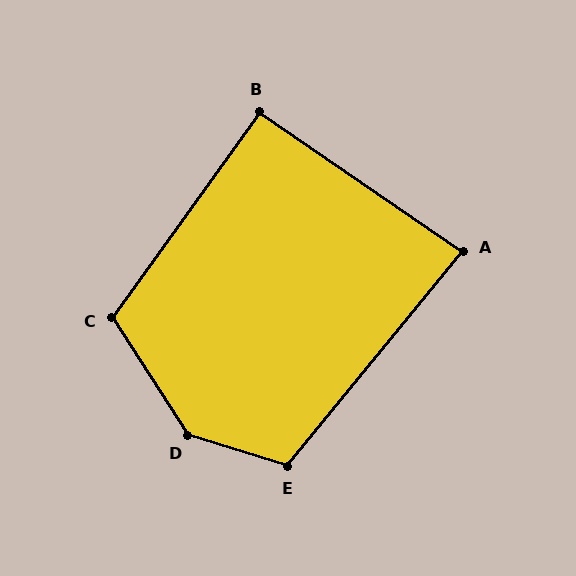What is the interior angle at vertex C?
Approximately 112 degrees (obtuse).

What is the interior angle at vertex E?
Approximately 112 degrees (obtuse).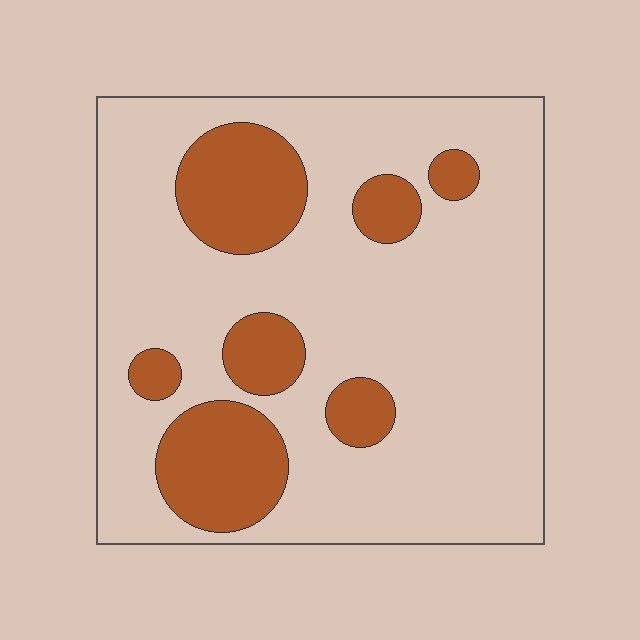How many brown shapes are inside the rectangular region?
7.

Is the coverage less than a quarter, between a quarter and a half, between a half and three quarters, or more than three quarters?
Less than a quarter.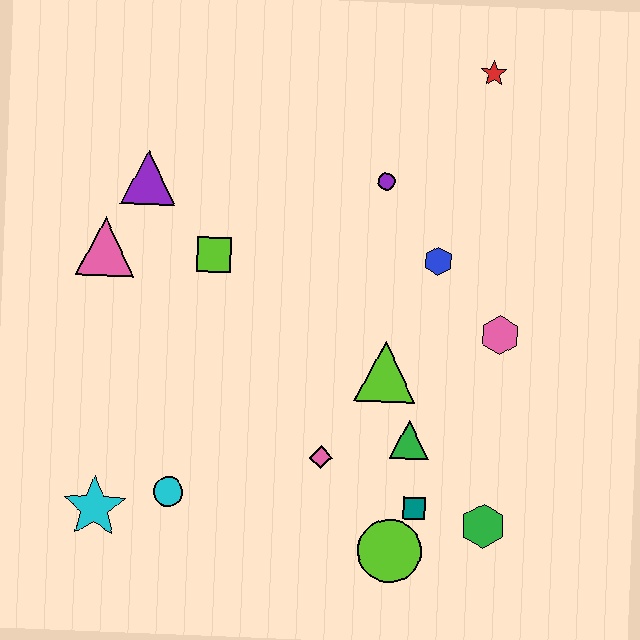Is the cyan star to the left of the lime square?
Yes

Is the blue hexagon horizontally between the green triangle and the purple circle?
No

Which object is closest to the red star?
The purple circle is closest to the red star.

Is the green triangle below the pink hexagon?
Yes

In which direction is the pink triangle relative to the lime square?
The pink triangle is to the left of the lime square.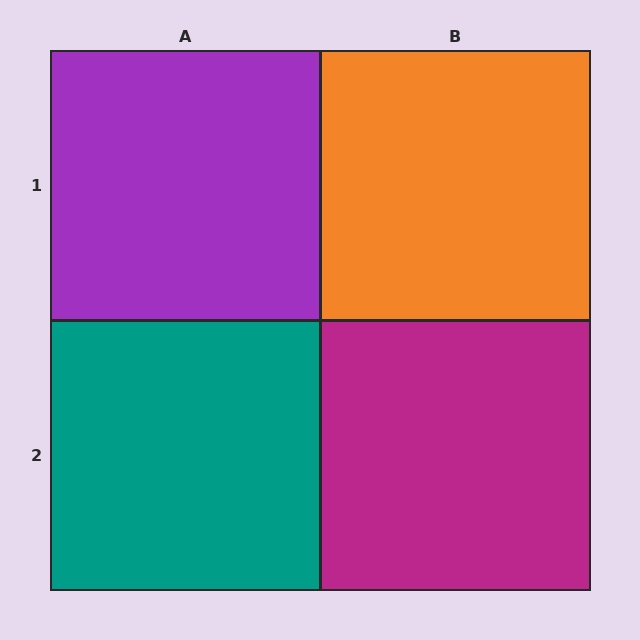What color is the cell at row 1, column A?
Purple.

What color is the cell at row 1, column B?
Orange.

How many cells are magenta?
1 cell is magenta.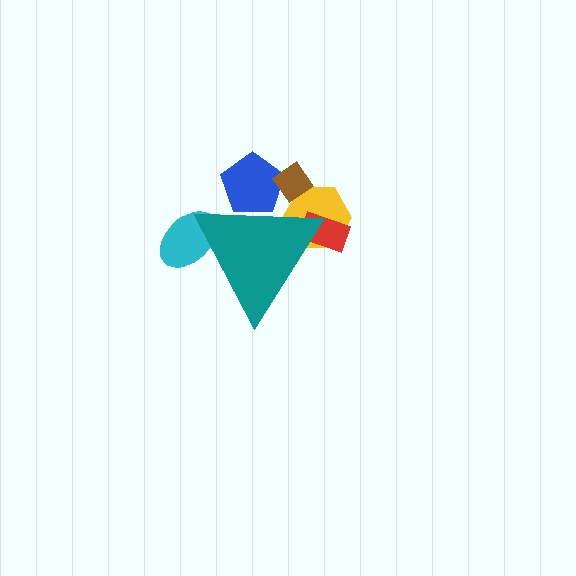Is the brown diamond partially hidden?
Yes, the brown diamond is partially hidden behind the teal triangle.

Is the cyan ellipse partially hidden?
Yes, the cyan ellipse is partially hidden behind the teal triangle.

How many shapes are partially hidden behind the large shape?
5 shapes are partially hidden.